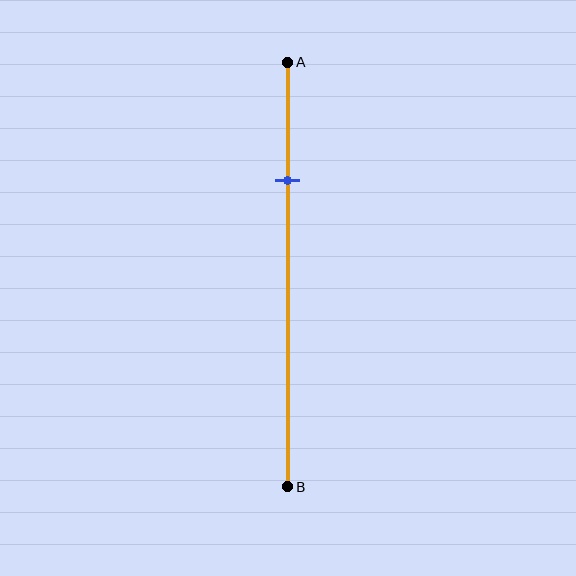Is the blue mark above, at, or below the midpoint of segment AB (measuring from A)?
The blue mark is above the midpoint of segment AB.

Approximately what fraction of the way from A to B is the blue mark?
The blue mark is approximately 30% of the way from A to B.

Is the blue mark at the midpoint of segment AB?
No, the mark is at about 30% from A, not at the 50% midpoint.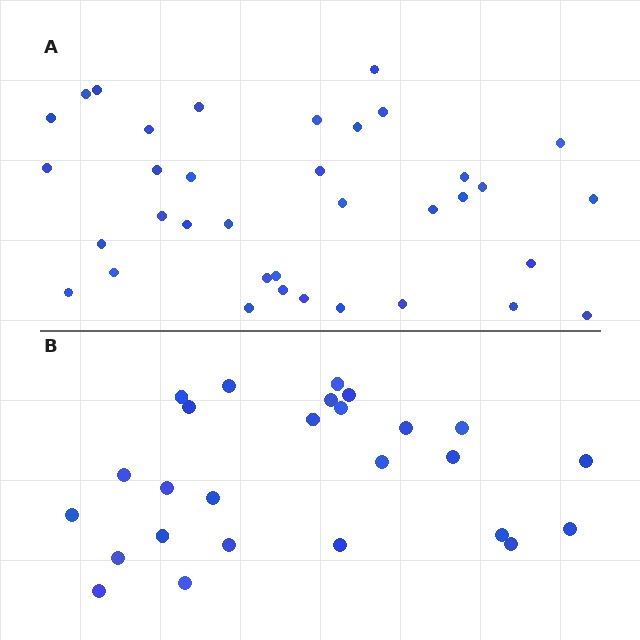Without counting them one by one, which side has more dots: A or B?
Region A (the top region) has more dots.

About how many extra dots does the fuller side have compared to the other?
Region A has roughly 10 or so more dots than region B.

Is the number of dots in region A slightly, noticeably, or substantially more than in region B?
Region A has noticeably more, but not dramatically so. The ratio is roughly 1.4 to 1.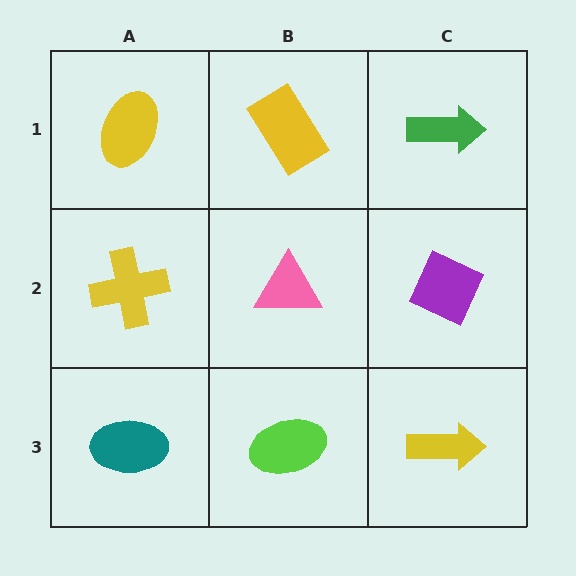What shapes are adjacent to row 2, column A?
A yellow ellipse (row 1, column A), a teal ellipse (row 3, column A), a pink triangle (row 2, column B).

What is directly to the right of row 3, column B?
A yellow arrow.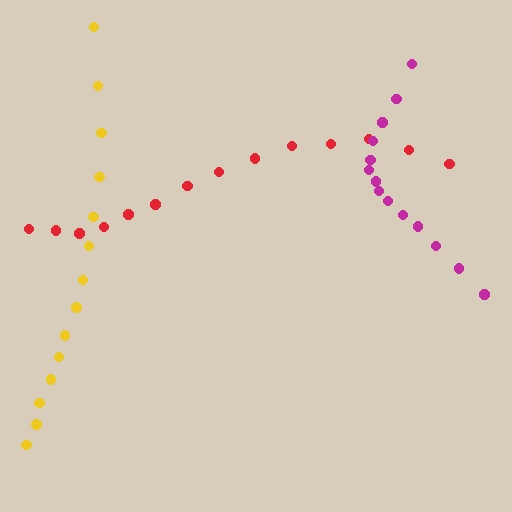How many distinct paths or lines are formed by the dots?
There are 3 distinct paths.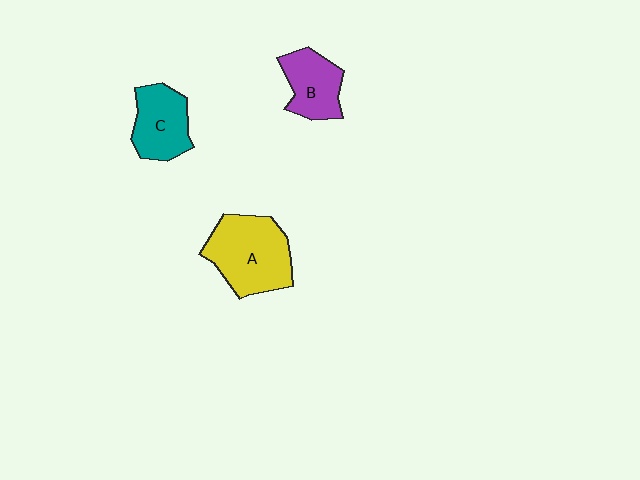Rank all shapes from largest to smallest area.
From largest to smallest: A (yellow), C (teal), B (purple).